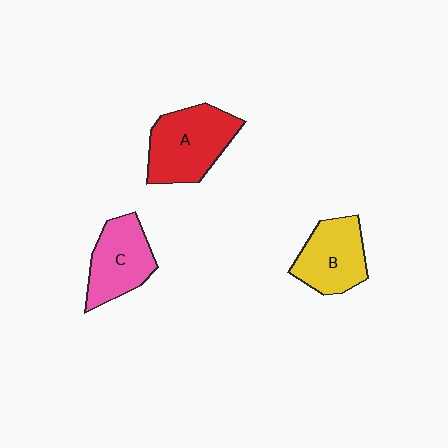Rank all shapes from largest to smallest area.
From largest to smallest: A (red), C (pink), B (yellow).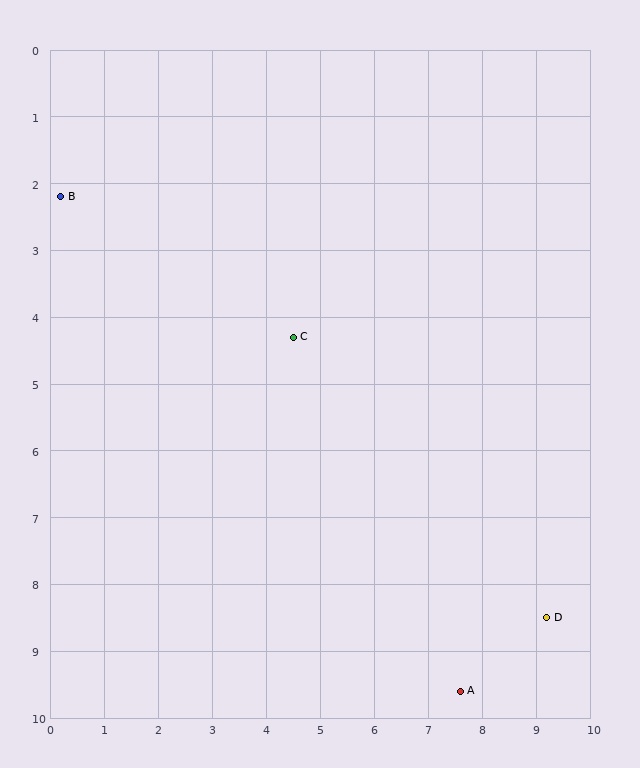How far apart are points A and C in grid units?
Points A and C are about 6.1 grid units apart.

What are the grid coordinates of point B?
Point B is at approximately (0.2, 2.2).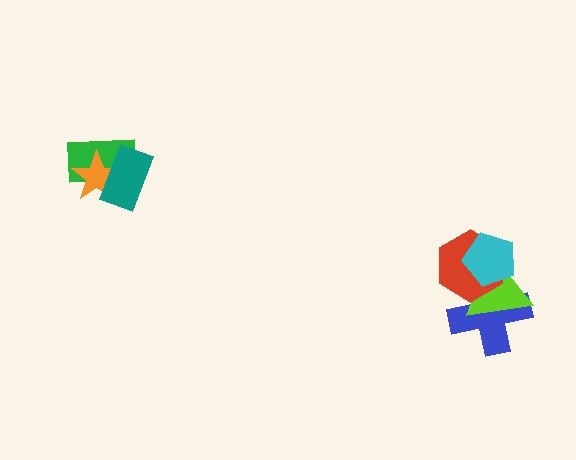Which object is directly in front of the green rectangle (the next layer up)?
The orange star is directly in front of the green rectangle.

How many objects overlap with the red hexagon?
3 objects overlap with the red hexagon.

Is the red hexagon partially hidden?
Yes, it is partially covered by another shape.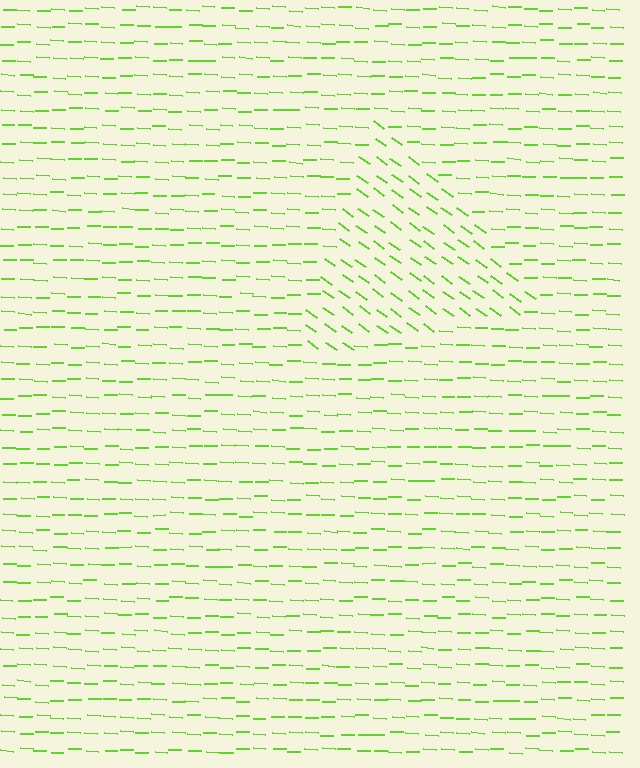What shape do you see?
I see a triangle.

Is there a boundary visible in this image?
Yes, there is a texture boundary formed by a change in line orientation.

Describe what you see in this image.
The image is filled with small lime line segments. A triangle region in the image has lines oriented differently from the surrounding lines, creating a visible texture boundary.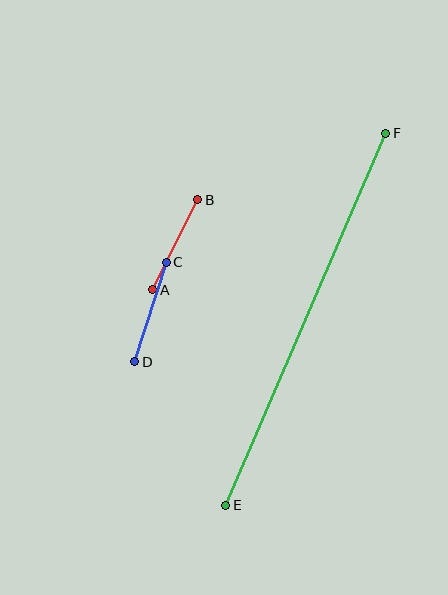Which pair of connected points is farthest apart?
Points E and F are farthest apart.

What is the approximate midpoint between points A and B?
The midpoint is at approximately (175, 245) pixels.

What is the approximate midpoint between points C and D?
The midpoint is at approximately (150, 312) pixels.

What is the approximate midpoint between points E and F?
The midpoint is at approximately (306, 319) pixels.